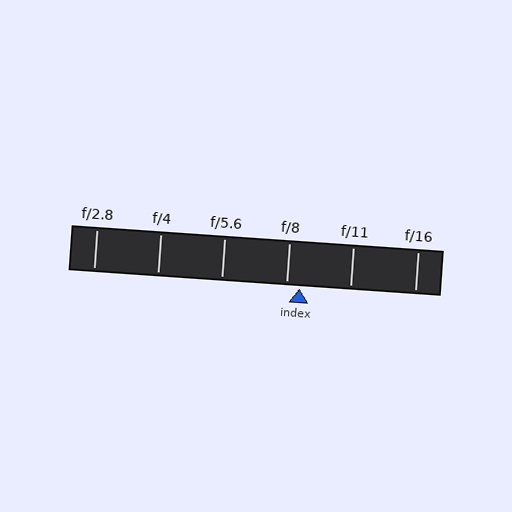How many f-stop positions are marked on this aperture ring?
There are 6 f-stop positions marked.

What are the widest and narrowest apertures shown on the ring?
The widest aperture shown is f/2.8 and the narrowest is f/16.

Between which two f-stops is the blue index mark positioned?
The index mark is between f/8 and f/11.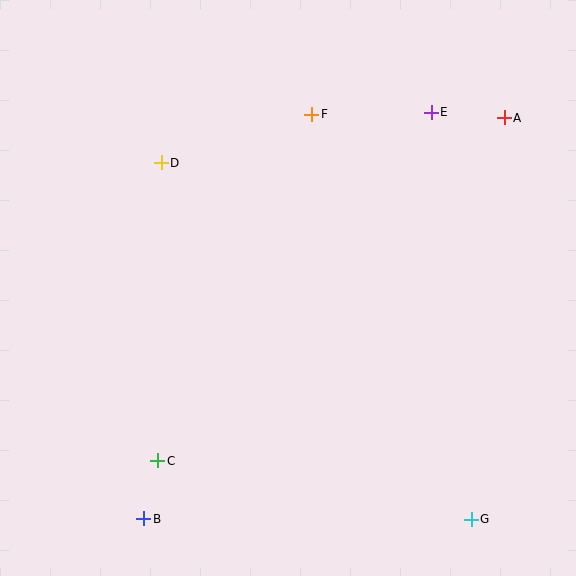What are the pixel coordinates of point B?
Point B is at (144, 519).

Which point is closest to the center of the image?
Point F at (312, 114) is closest to the center.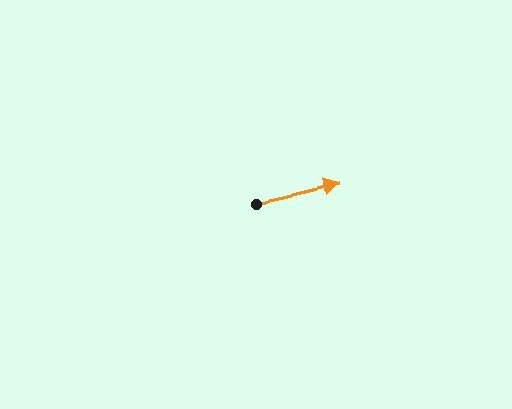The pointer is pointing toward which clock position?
Roughly 3 o'clock.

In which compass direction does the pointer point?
East.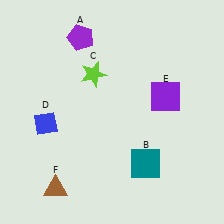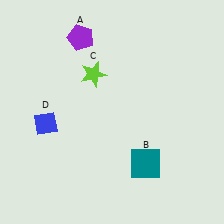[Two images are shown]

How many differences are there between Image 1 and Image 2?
There are 2 differences between the two images.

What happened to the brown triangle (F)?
The brown triangle (F) was removed in Image 2. It was in the bottom-left area of Image 1.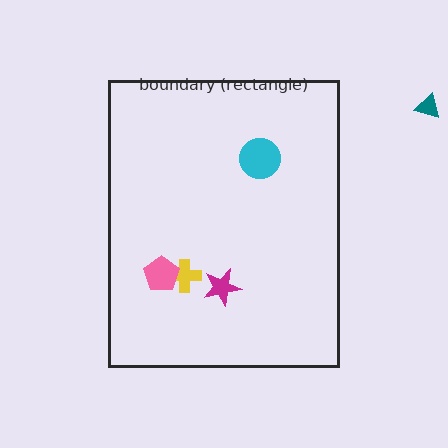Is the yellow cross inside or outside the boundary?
Inside.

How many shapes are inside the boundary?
4 inside, 1 outside.